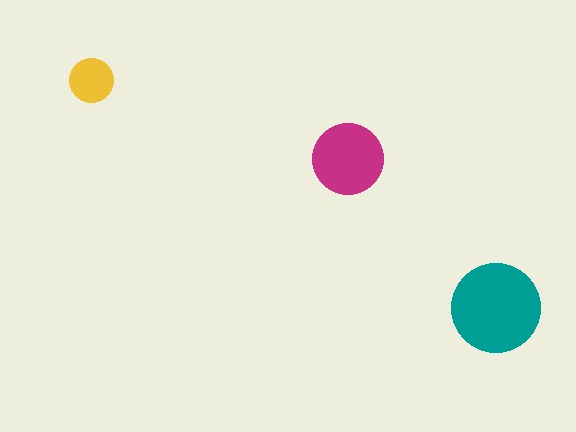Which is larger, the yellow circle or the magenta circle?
The magenta one.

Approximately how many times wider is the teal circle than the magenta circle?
About 1.5 times wider.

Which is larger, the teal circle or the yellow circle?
The teal one.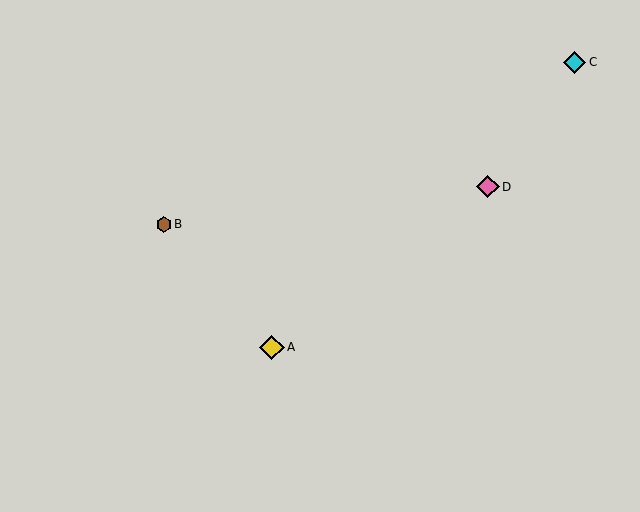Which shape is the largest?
The yellow diamond (labeled A) is the largest.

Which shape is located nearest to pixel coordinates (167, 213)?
The brown hexagon (labeled B) at (164, 224) is nearest to that location.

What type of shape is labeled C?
Shape C is a cyan diamond.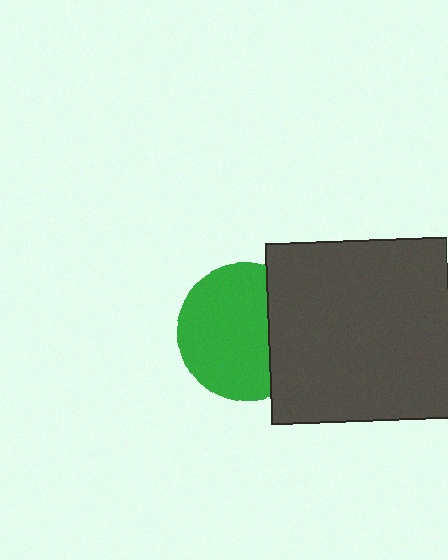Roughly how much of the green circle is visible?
Most of it is visible (roughly 69%).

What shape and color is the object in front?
The object in front is a dark gray square.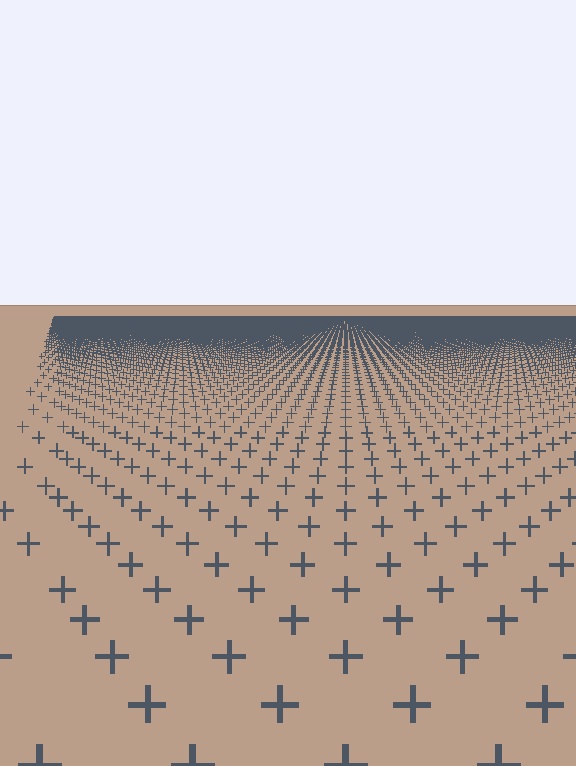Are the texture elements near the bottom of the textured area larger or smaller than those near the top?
Larger. Near the bottom, elements are closer to the viewer and appear at a bigger on-screen size.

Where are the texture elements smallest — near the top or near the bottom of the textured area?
Near the top.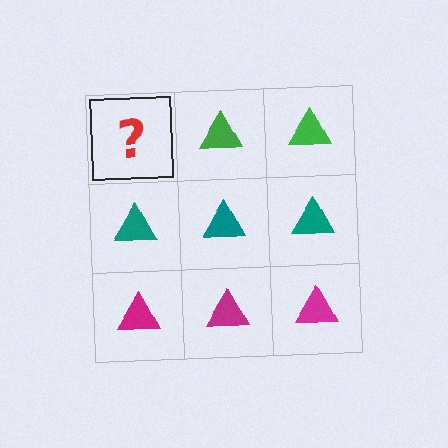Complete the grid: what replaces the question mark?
The question mark should be replaced with a green triangle.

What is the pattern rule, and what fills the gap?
The rule is that each row has a consistent color. The gap should be filled with a green triangle.